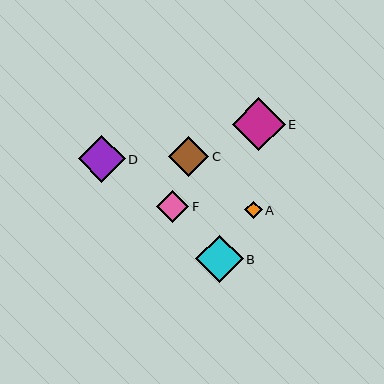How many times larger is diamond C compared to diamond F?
Diamond C is approximately 1.2 times the size of diamond F.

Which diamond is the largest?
Diamond E is the largest with a size of approximately 53 pixels.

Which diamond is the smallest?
Diamond A is the smallest with a size of approximately 18 pixels.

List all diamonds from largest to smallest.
From largest to smallest: E, B, D, C, F, A.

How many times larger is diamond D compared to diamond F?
Diamond D is approximately 1.5 times the size of diamond F.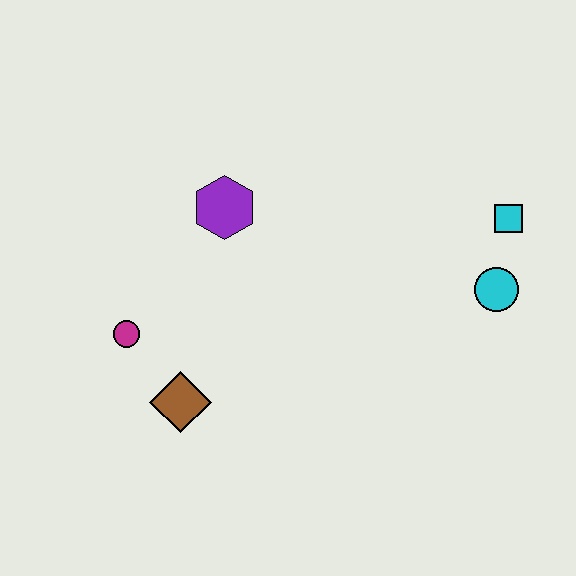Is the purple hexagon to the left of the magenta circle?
No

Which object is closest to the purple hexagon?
The magenta circle is closest to the purple hexagon.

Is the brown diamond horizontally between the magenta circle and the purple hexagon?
Yes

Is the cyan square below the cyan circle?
No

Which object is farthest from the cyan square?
The magenta circle is farthest from the cyan square.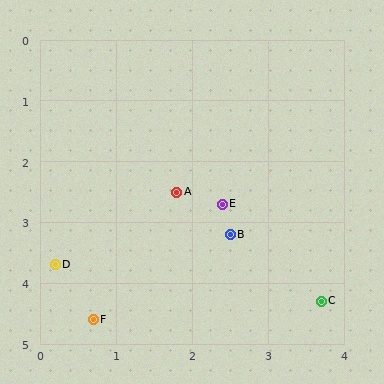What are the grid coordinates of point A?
Point A is at approximately (1.8, 2.5).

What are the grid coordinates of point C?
Point C is at approximately (3.7, 4.3).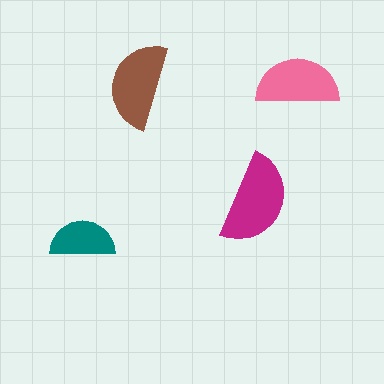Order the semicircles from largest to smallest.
the magenta one, the brown one, the pink one, the teal one.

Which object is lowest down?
The teal semicircle is bottommost.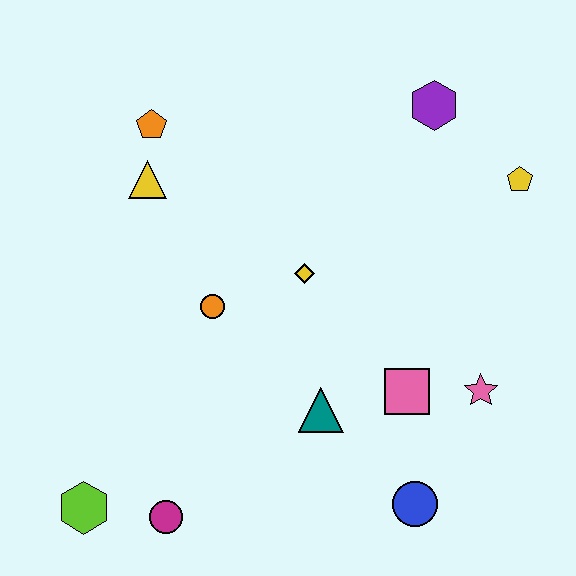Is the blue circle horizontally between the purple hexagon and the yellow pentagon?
No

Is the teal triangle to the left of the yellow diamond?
No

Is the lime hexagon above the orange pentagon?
No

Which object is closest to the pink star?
The pink square is closest to the pink star.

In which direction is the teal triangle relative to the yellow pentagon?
The teal triangle is below the yellow pentagon.